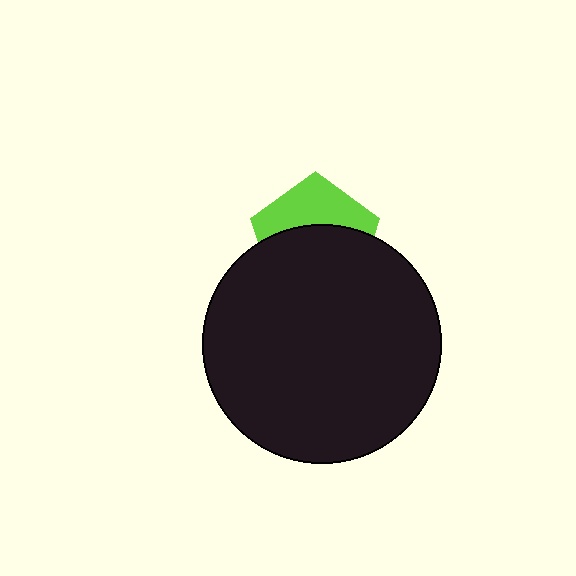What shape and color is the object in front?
The object in front is a black circle.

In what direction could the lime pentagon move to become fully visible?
The lime pentagon could move up. That would shift it out from behind the black circle entirely.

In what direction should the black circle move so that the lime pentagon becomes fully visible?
The black circle should move down. That is the shortest direction to clear the overlap and leave the lime pentagon fully visible.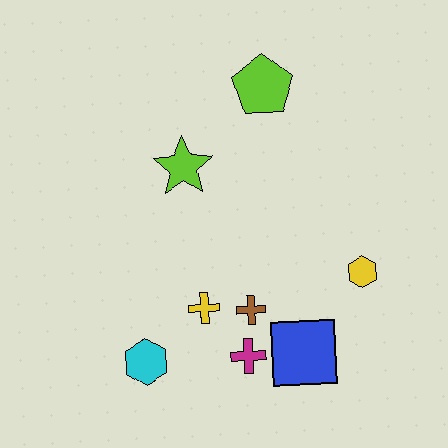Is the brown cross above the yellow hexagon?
No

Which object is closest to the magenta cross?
The brown cross is closest to the magenta cross.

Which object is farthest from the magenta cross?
The lime pentagon is farthest from the magenta cross.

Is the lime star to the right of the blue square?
No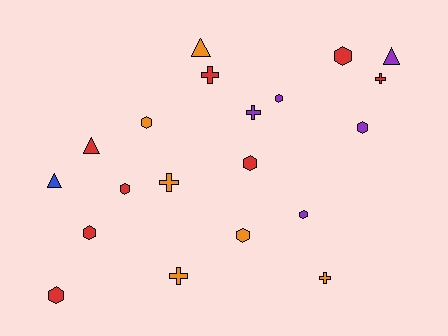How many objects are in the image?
There are 20 objects.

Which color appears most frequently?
Red, with 8 objects.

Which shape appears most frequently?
Hexagon, with 10 objects.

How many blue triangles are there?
There is 1 blue triangle.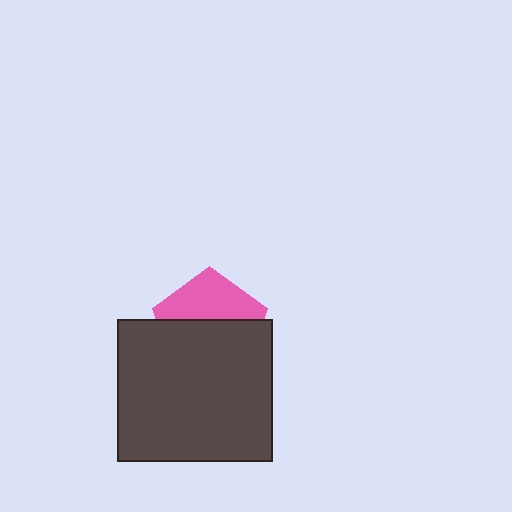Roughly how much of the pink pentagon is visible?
A small part of it is visible (roughly 42%).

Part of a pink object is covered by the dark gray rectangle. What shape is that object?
It is a pentagon.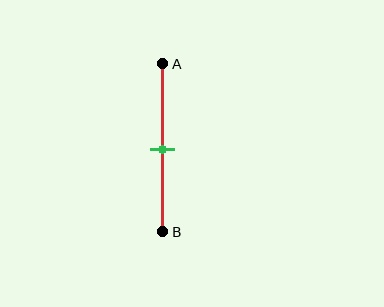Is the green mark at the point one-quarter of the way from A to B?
No, the mark is at about 50% from A, not at the 25% one-quarter point.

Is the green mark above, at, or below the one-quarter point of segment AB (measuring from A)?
The green mark is below the one-quarter point of segment AB.